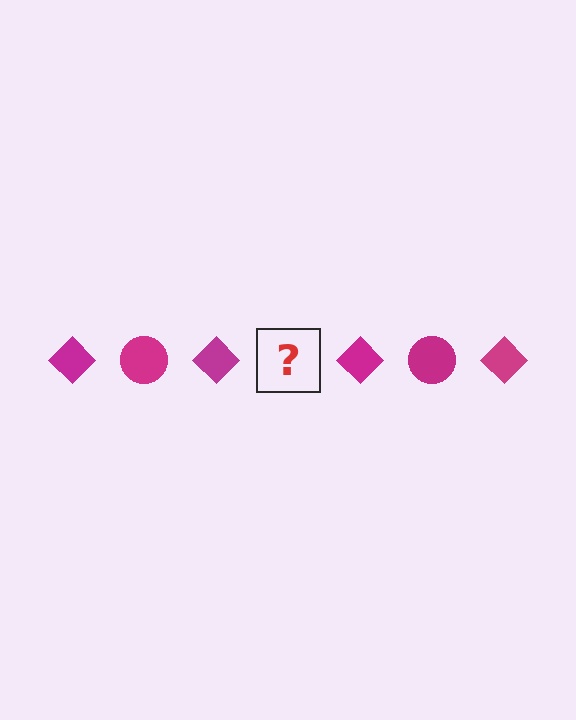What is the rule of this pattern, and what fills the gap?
The rule is that the pattern cycles through diamond, circle shapes in magenta. The gap should be filled with a magenta circle.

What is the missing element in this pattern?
The missing element is a magenta circle.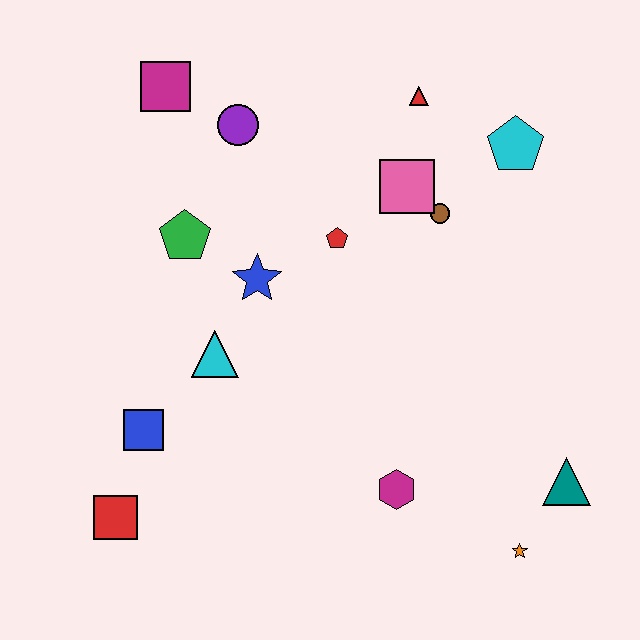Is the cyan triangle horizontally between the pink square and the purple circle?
No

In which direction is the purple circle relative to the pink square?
The purple circle is to the left of the pink square.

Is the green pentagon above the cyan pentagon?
No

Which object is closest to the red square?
The blue square is closest to the red square.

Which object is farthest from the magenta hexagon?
The magenta square is farthest from the magenta hexagon.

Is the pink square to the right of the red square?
Yes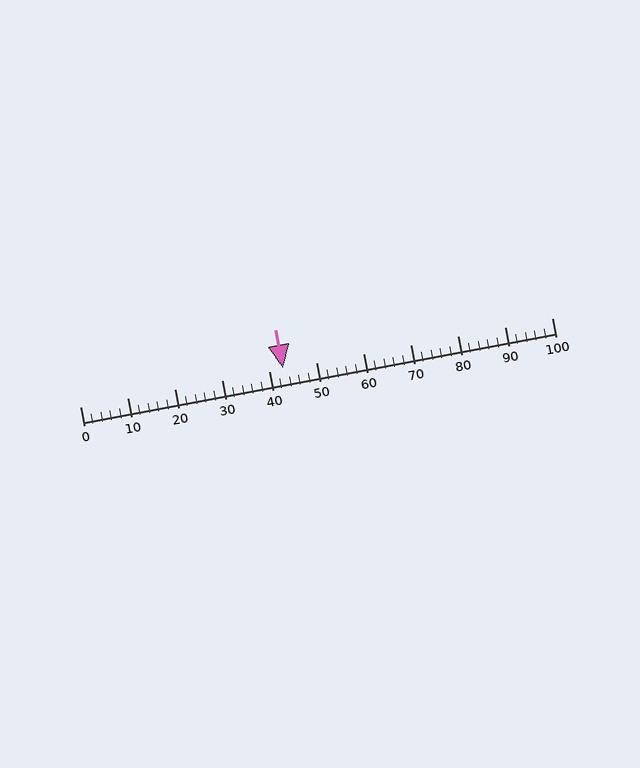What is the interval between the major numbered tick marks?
The major tick marks are spaced 10 units apart.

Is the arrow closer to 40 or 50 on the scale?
The arrow is closer to 40.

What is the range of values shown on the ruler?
The ruler shows values from 0 to 100.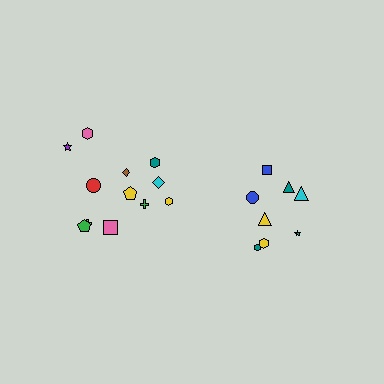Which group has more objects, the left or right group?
The left group.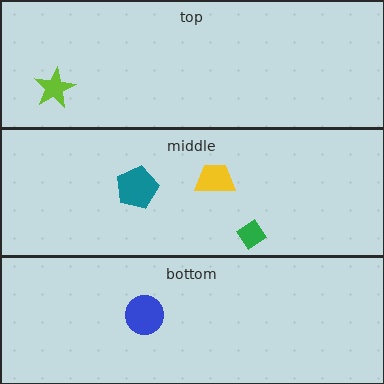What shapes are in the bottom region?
The blue circle.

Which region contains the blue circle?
The bottom region.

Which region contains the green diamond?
The middle region.